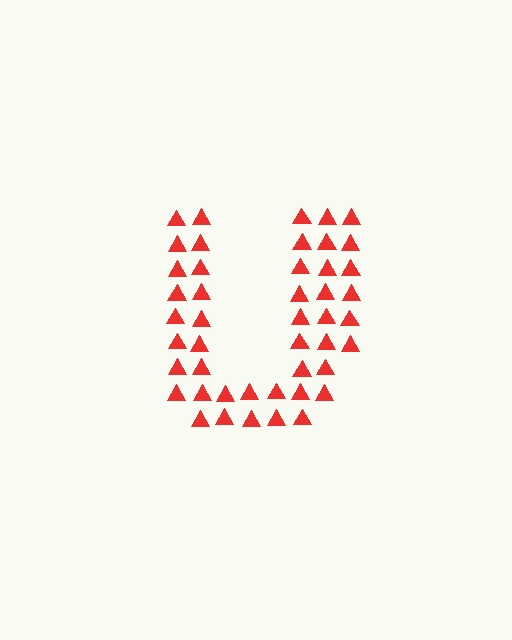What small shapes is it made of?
It is made of small triangles.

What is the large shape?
The large shape is the letter U.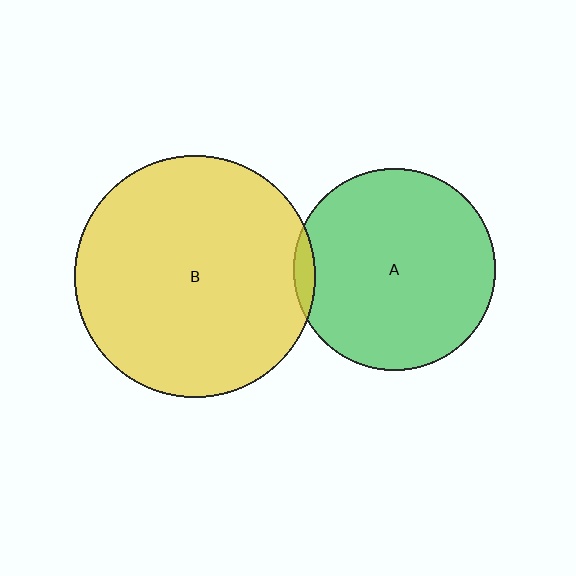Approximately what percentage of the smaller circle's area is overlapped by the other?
Approximately 5%.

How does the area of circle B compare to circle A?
Approximately 1.4 times.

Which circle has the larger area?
Circle B (yellow).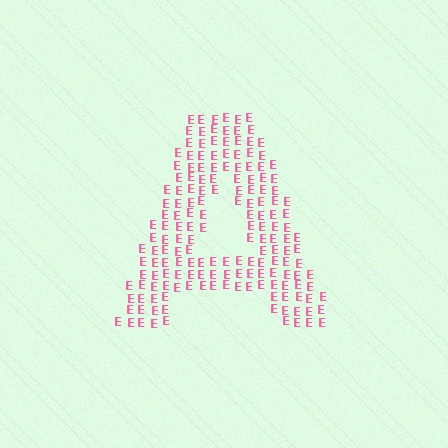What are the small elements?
The small elements are letter E's.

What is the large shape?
The large shape is the letter A.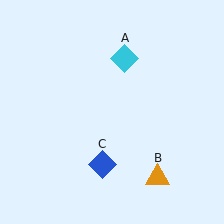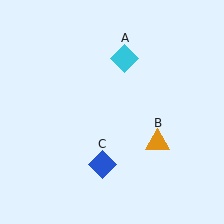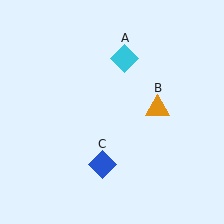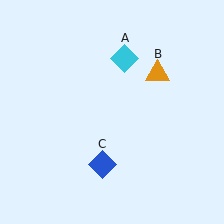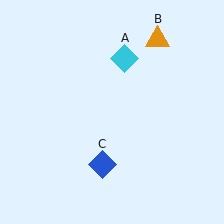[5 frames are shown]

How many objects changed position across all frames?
1 object changed position: orange triangle (object B).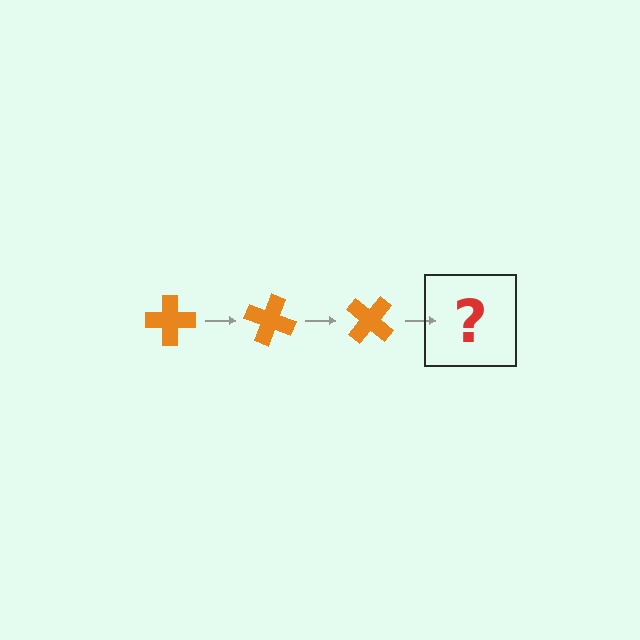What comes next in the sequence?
The next element should be an orange cross rotated 60 degrees.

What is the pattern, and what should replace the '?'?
The pattern is that the cross rotates 20 degrees each step. The '?' should be an orange cross rotated 60 degrees.